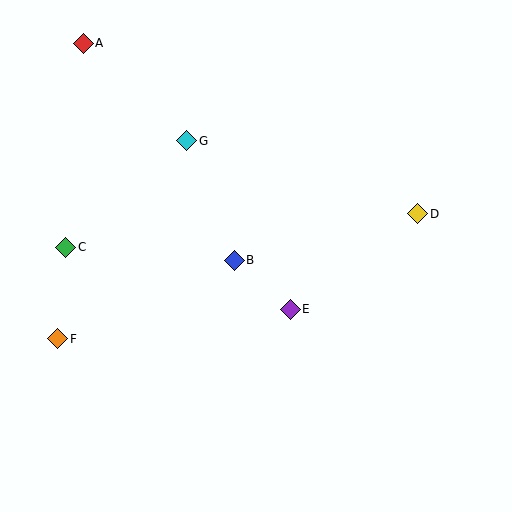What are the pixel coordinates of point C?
Point C is at (66, 247).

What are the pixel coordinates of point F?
Point F is at (58, 339).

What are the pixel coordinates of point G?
Point G is at (187, 141).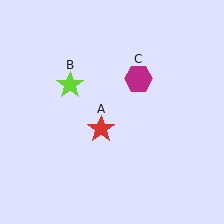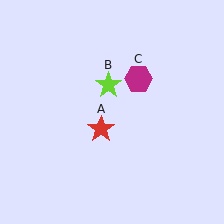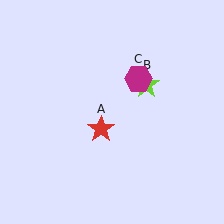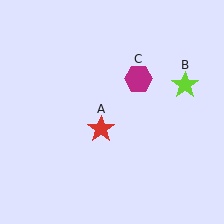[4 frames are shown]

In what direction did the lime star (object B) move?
The lime star (object B) moved right.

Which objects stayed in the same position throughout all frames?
Red star (object A) and magenta hexagon (object C) remained stationary.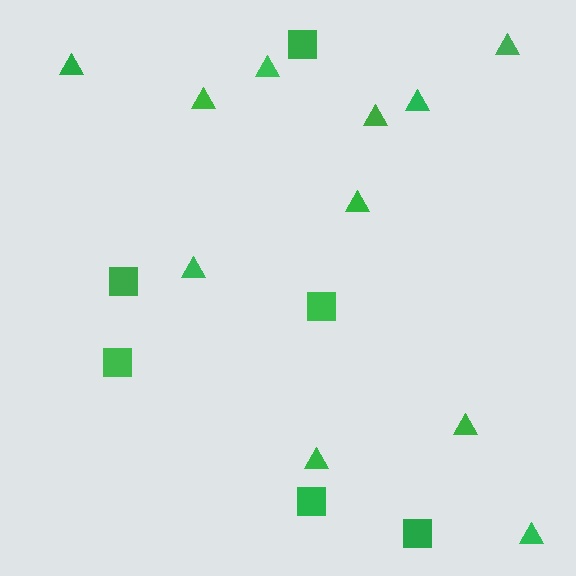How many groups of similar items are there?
There are 2 groups: one group of triangles (11) and one group of squares (6).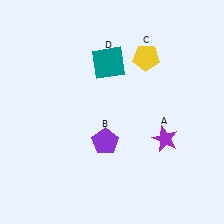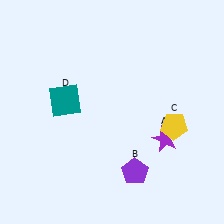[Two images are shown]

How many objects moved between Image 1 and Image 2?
3 objects moved between the two images.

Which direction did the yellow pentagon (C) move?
The yellow pentagon (C) moved down.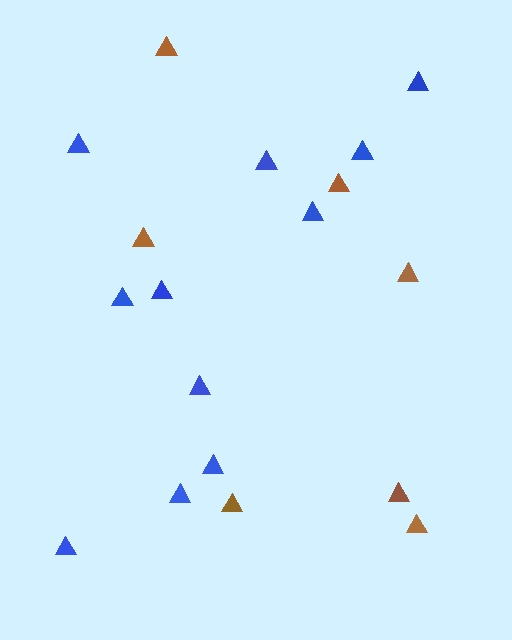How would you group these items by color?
There are 2 groups: one group of blue triangles (11) and one group of brown triangles (7).